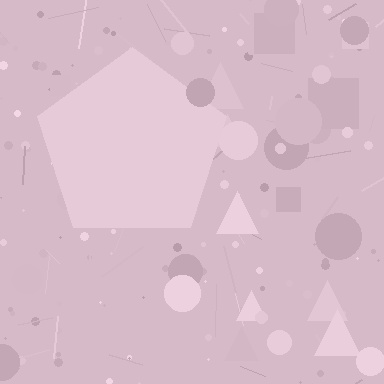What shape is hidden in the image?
A pentagon is hidden in the image.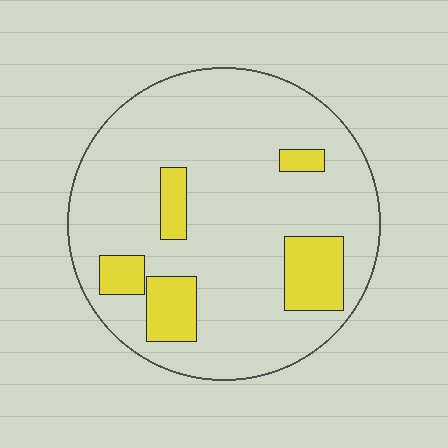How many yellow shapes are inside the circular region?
5.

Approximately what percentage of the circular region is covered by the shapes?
Approximately 15%.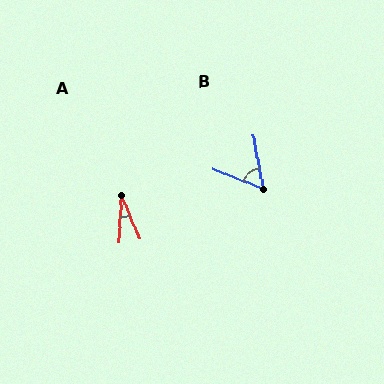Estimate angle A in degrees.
Approximately 26 degrees.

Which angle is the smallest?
A, at approximately 26 degrees.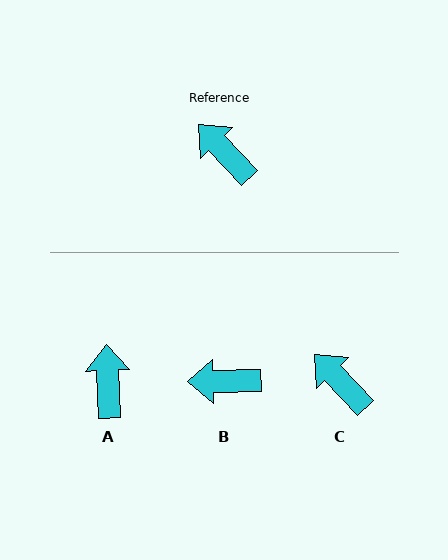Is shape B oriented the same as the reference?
No, it is off by about 47 degrees.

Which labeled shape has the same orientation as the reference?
C.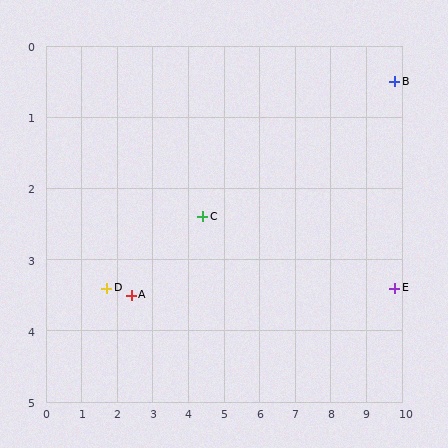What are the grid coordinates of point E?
Point E is at approximately (9.8, 3.4).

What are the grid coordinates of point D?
Point D is at approximately (1.7, 3.4).